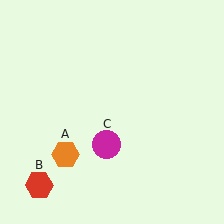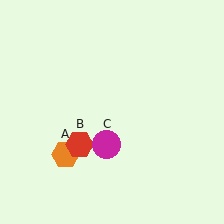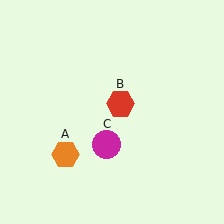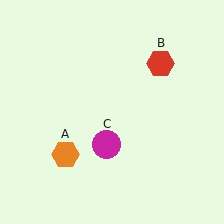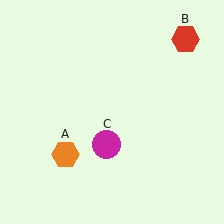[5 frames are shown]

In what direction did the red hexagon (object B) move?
The red hexagon (object B) moved up and to the right.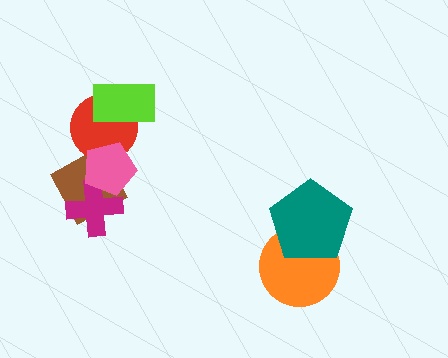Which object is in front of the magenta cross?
The pink pentagon is in front of the magenta cross.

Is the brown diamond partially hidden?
Yes, it is partially covered by another shape.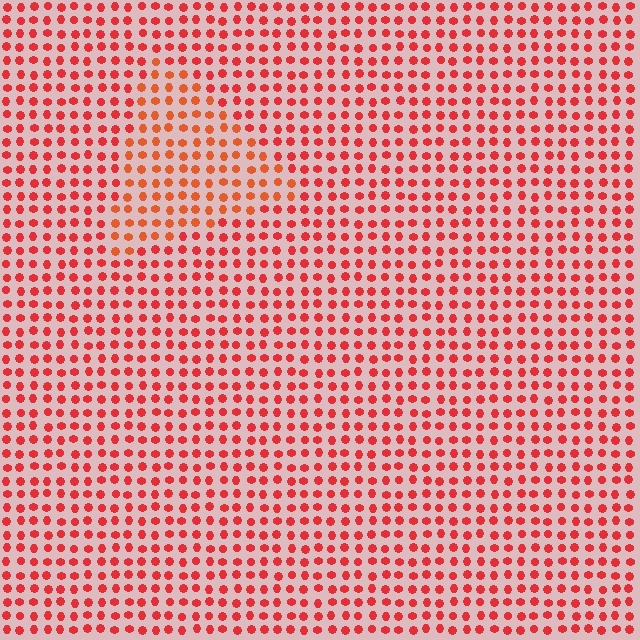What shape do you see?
I see a triangle.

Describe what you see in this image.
The image is filled with small red elements in a uniform arrangement. A triangle-shaped region is visible where the elements are tinted to a slightly different hue, forming a subtle color boundary.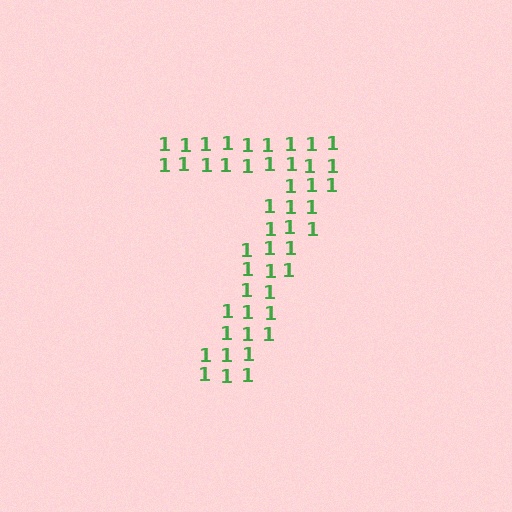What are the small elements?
The small elements are digit 1's.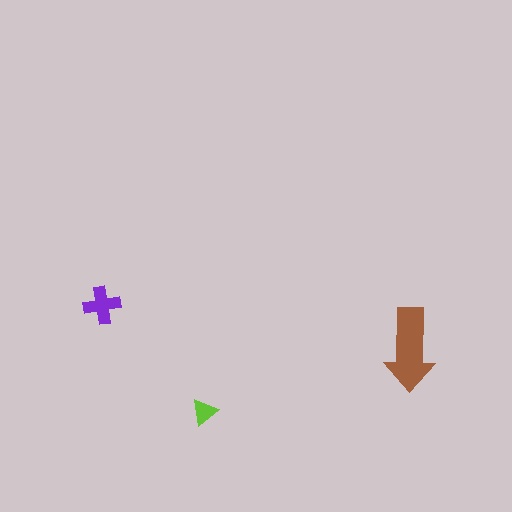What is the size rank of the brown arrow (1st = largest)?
1st.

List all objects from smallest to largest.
The lime triangle, the purple cross, the brown arrow.